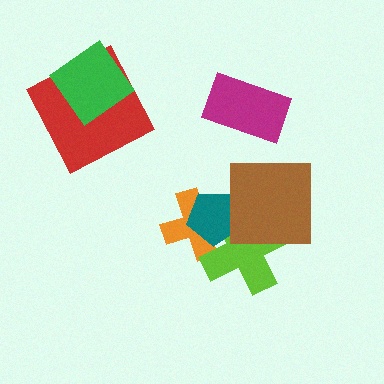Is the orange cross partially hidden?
Yes, it is partially covered by another shape.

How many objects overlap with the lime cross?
3 objects overlap with the lime cross.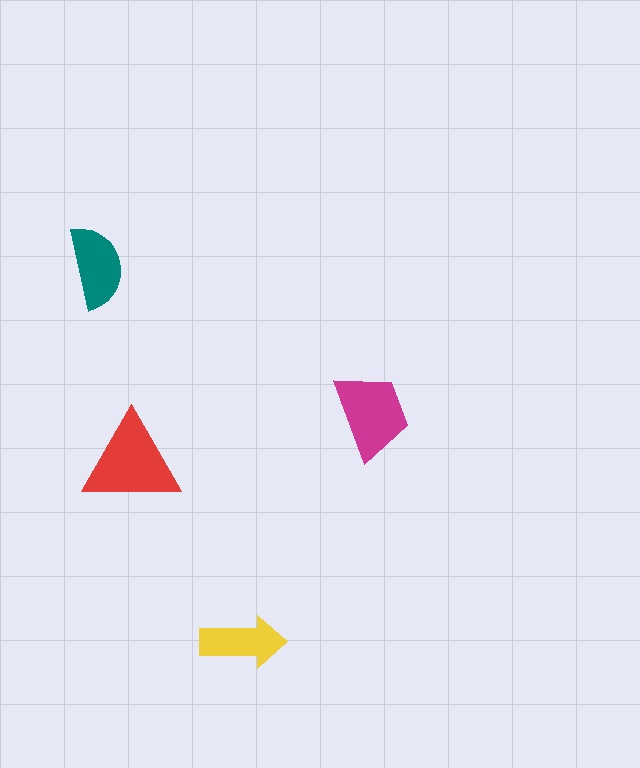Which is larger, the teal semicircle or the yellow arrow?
The teal semicircle.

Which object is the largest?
The red triangle.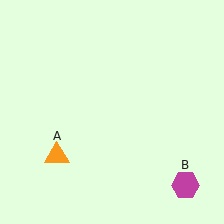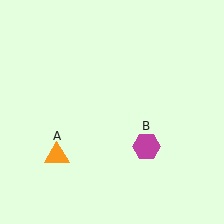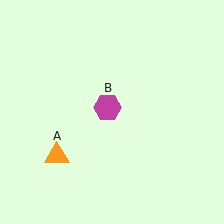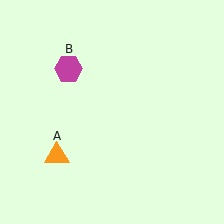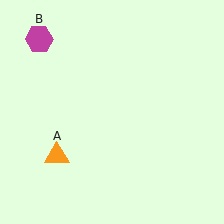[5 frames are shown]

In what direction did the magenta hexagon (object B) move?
The magenta hexagon (object B) moved up and to the left.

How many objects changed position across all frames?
1 object changed position: magenta hexagon (object B).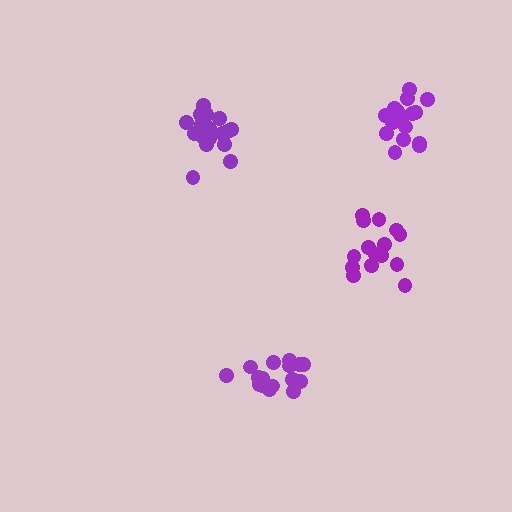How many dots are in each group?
Group 1: 16 dots, Group 2: 19 dots, Group 3: 18 dots, Group 4: 16 dots (69 total).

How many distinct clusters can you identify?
There are 4 distinct clusters.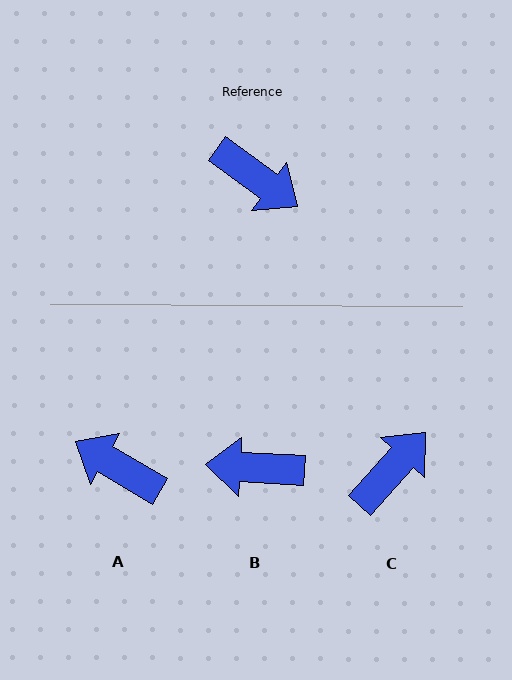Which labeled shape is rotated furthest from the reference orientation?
A, about 175 degrees away.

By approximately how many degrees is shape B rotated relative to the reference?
Approximately 148 degrees clockwise.